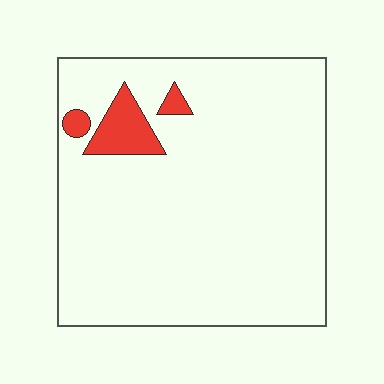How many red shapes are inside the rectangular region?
3.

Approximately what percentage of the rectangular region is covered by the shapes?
Approximately 5%.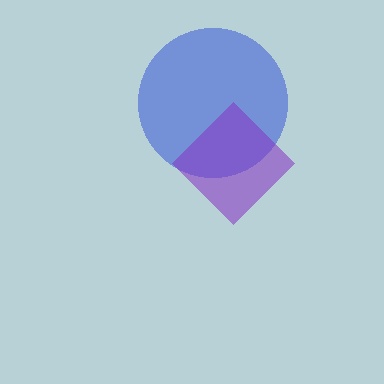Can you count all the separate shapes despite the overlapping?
Yes, there are 2 separate shapes.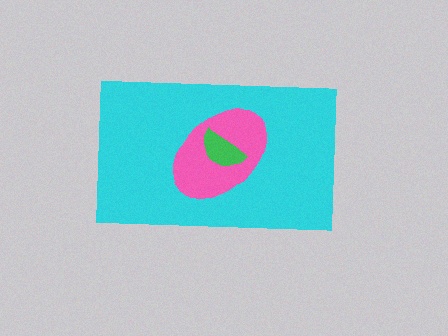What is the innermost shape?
The green semicircle.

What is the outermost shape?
The cyan rectangle.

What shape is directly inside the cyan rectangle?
The pink ellipse.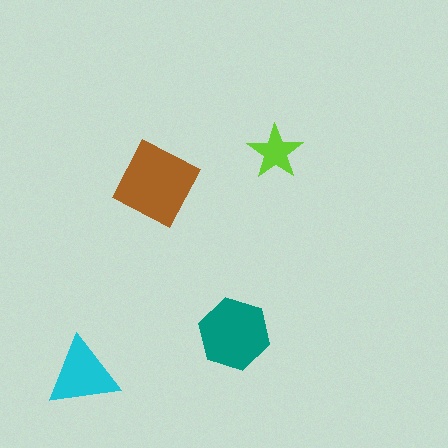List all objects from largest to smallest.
The brown diamond, the teal hexagon, the cyan triangle, the lime star.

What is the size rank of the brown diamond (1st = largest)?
1st.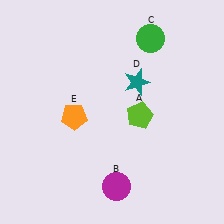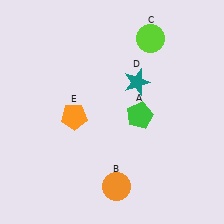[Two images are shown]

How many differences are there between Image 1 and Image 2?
There are 3 differences between the two images.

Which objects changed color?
A changed from lime to green. B changed from magenta to orange. C changed from green to lime.